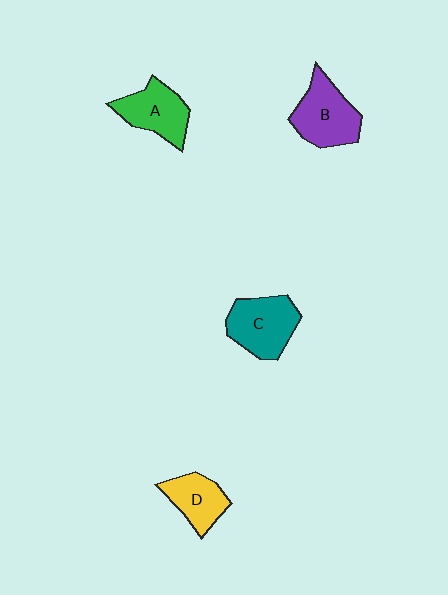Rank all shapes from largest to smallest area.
From largest to smallest: B (purple), C (teal), A (green), D (yellow).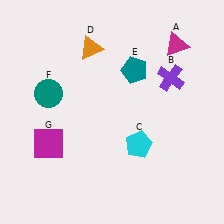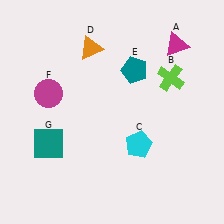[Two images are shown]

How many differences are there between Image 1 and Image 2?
There are 3 differences between the two images.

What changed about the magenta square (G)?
In Image 1, G is magenta. In Image 2, it changed to teal.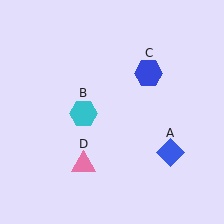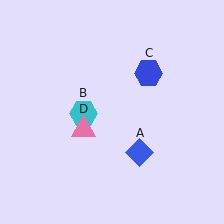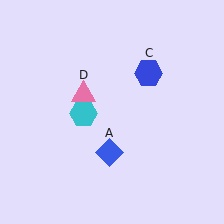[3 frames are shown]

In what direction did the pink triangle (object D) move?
The pink triangle (object D) moved up.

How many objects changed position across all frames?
2 objects changed position: blue diamond (object A), pink triangle (object D).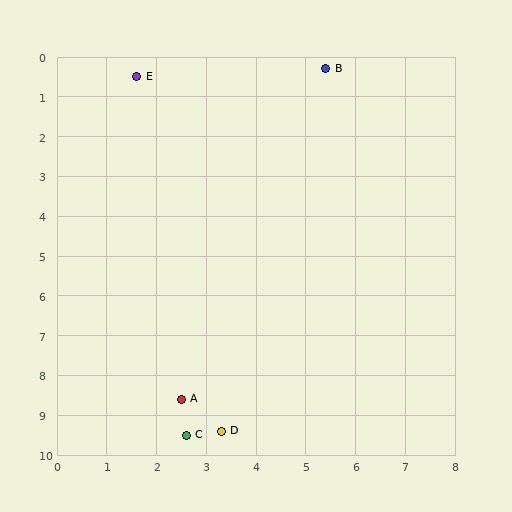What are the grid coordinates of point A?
Point A is at approximately (2.5, 8.6).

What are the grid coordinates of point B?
Point B is at approximately (5.4, 0.3).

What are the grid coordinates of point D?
Point D is at approximately (3.3, 9.4).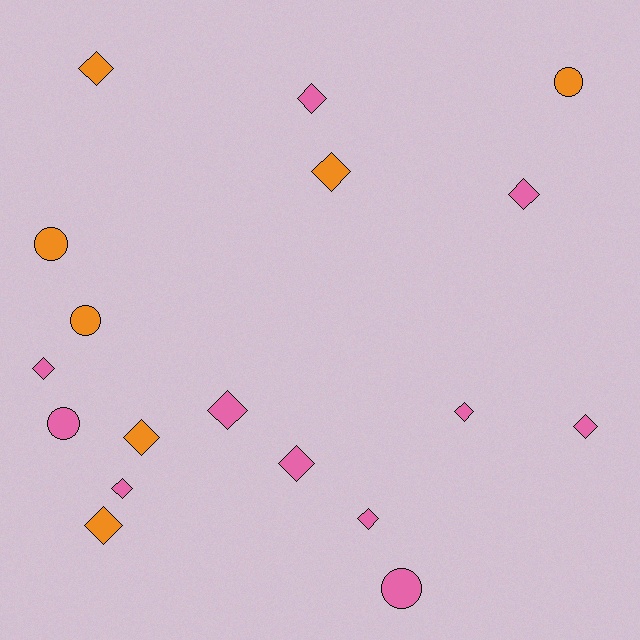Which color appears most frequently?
Pink, with 11 objects.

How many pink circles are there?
There are 2 pink circles.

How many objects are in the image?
There are 18 objects.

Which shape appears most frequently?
Diamond, with 13 objects.